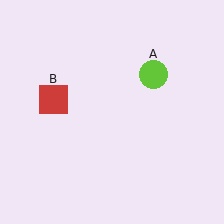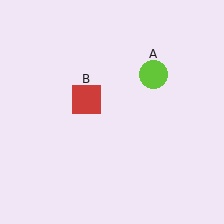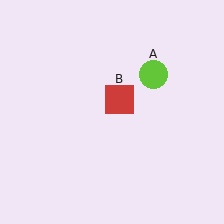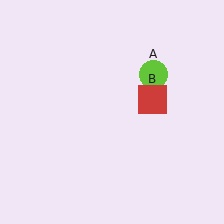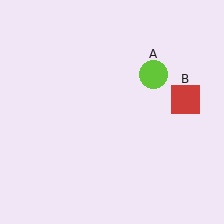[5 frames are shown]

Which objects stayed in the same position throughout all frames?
Lime circle (object A) remained stationary.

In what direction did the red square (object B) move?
The red square (object B) moved right.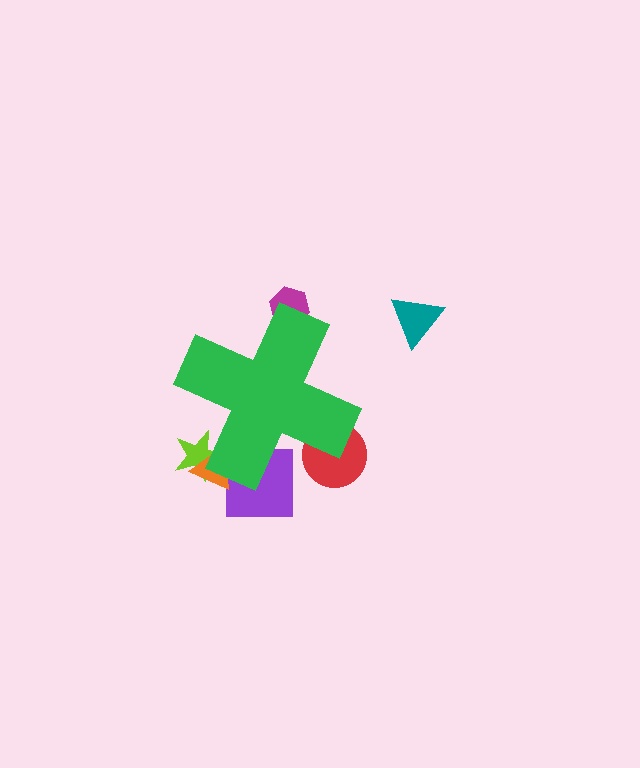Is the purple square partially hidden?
Yes, the purple square is partially hidden behind the green cross.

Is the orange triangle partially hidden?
Yes, the orange triangle is partially hidden behind the green cross.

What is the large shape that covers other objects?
A green cross.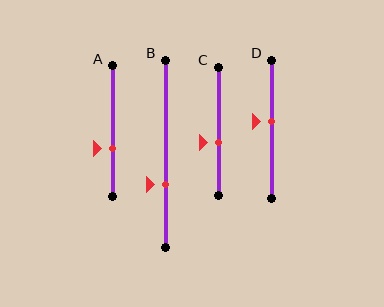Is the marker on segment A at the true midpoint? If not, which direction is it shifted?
No, the marker on segment A is shifted downward by about 13% of the segment length.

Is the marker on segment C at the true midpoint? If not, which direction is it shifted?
No, the marker on segment C is shifted downward by about 9% of the segment length.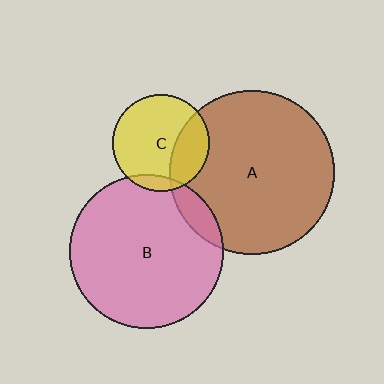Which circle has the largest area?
Circle A (brown).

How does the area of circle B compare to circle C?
Approximately 2.5 times.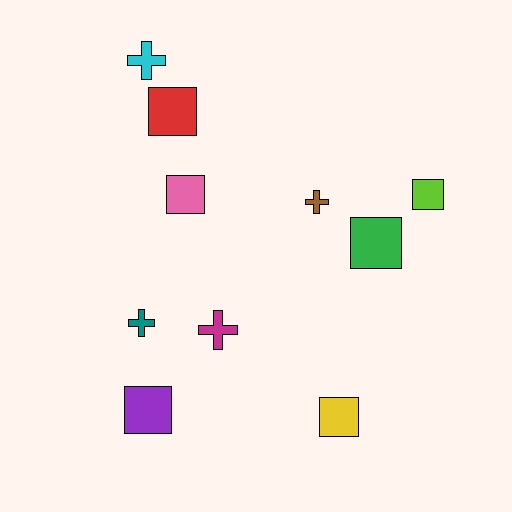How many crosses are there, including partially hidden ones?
There are 4 crosses.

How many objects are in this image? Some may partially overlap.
There are 10 objects.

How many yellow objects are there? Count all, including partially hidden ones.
There is 1 yellow object.